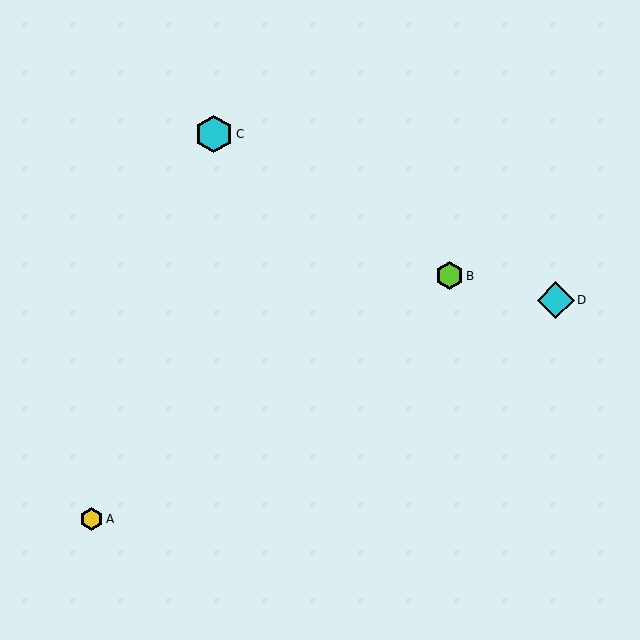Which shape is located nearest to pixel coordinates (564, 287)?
The cyan diamond (labeled D) at (556, 300) is nearest to that location.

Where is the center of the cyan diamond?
The center of the cyan diamond is at (556, 300).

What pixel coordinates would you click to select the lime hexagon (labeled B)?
Click at (449, 276) to select the lime hexagon B.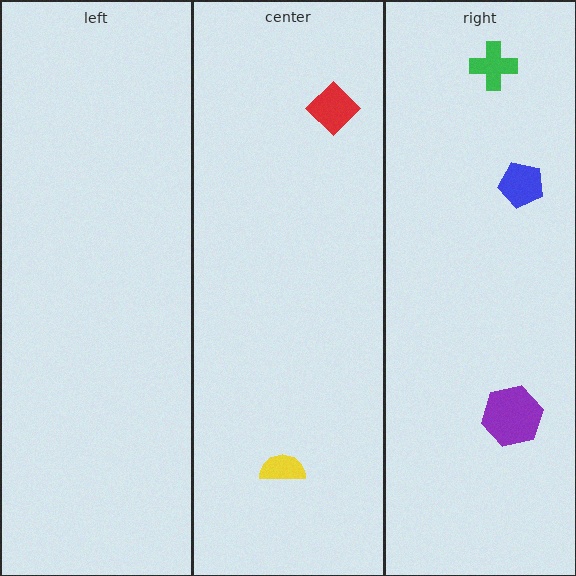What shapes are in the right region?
The purple hexagon, the green cross, the blue pentagon.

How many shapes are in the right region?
3.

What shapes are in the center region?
The red diamond, the yellow semicircle.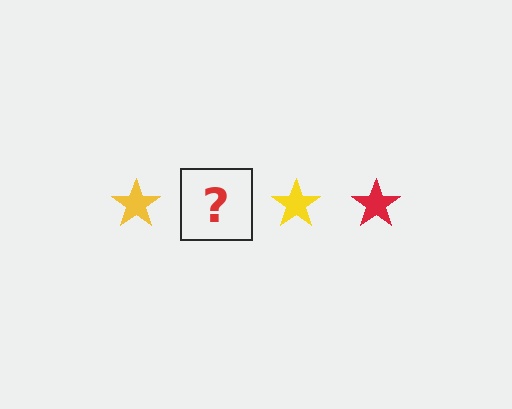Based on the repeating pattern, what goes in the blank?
The blank should be a red star.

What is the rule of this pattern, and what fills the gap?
The rule is that the pattern cycles through yellow, red stars. The gap should be filled with a red star.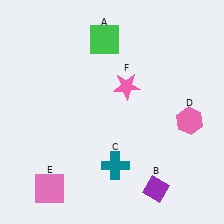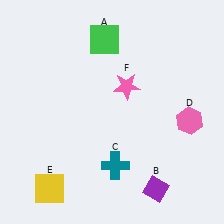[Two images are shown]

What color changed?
The square (E) changed from pink in Image 1 to yellow in Image 2.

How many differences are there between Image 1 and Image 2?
There is 1 difference between the two images.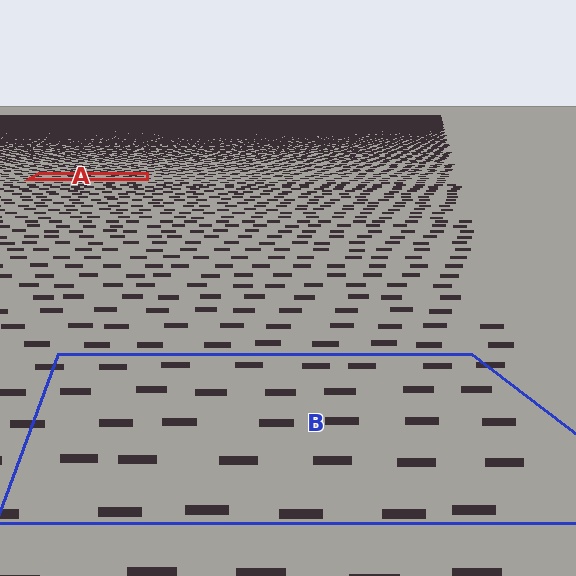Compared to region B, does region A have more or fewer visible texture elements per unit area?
Region A has more texture elements per unit area — they are packed more densely because it is farther away.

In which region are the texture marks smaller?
The texture marks are smaller in region A, because it is farther away.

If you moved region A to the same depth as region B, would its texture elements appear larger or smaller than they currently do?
They would appear larger. At a closer depth, the same texture elements are projected at a bigger on-screen size.